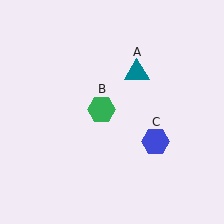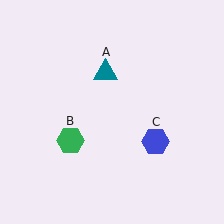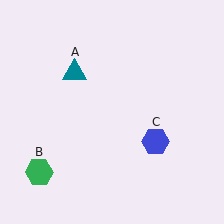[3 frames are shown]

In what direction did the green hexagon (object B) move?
The green hexagon (object B) moved down and to the left.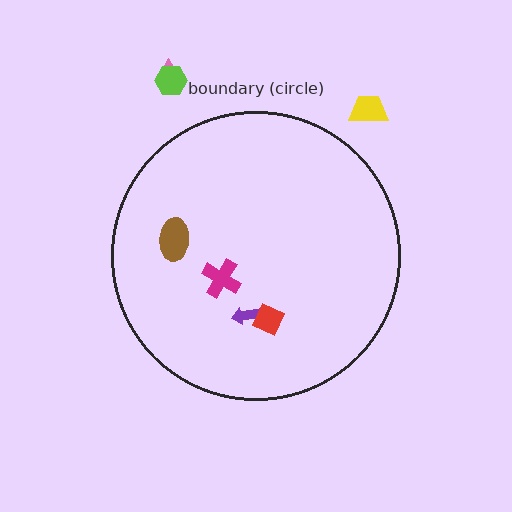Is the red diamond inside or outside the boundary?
Inside.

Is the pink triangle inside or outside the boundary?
Outside.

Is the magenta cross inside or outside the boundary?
Inside.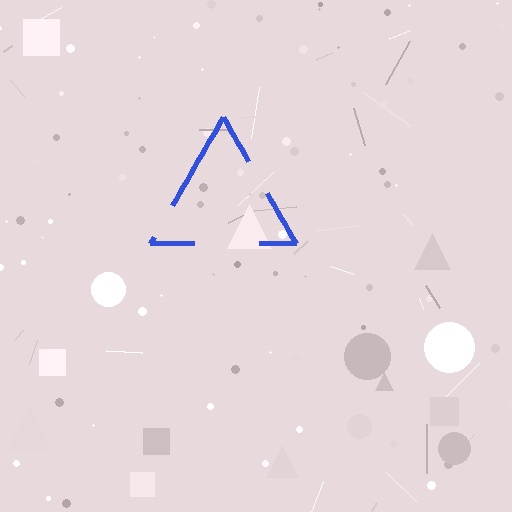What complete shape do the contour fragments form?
The contour fragments form a triangle.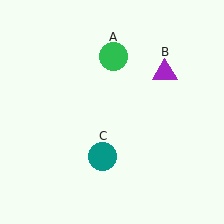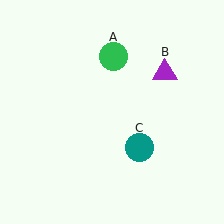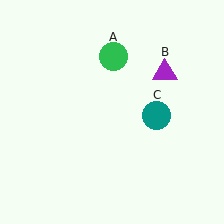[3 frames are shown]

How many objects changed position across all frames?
1 object changed position: teal circle (object C).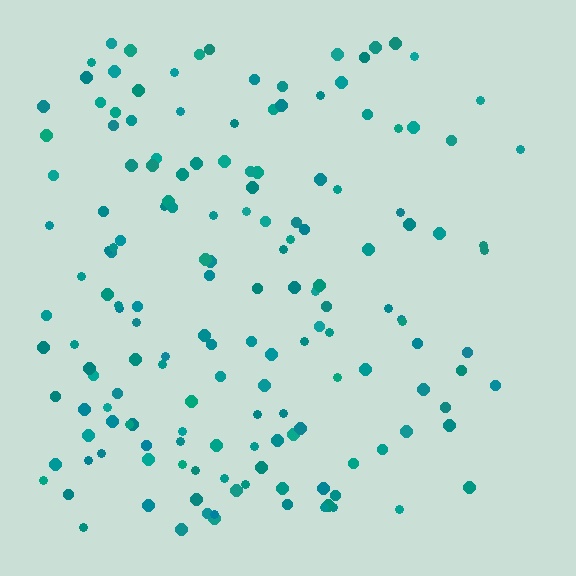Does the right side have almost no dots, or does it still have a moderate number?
Still a moderate number, just noticeably fewer than the left.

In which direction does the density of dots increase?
From right to left, with the left side densest.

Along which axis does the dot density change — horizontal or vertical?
Horizontal.